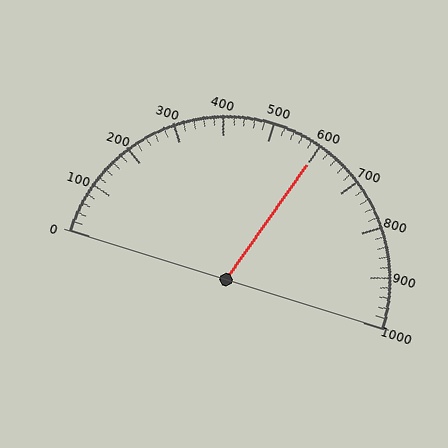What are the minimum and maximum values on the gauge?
The gauge ranges from 0 to 1000.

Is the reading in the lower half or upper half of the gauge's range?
The reading is in the upper half of the range (0 to 1000).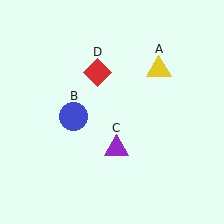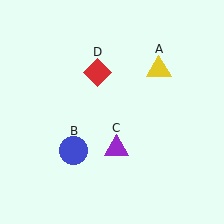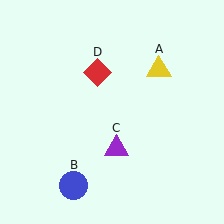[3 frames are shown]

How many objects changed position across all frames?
1 object changed position: blue circle (object B).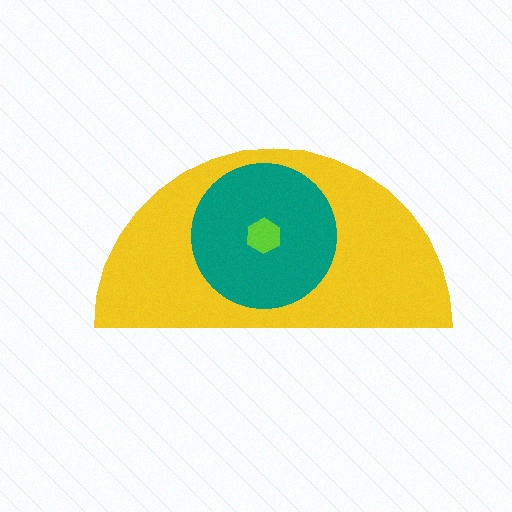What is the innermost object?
The lime hexagon.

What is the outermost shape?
The yellow semicircle.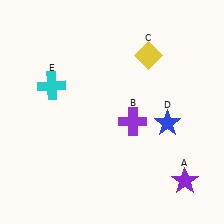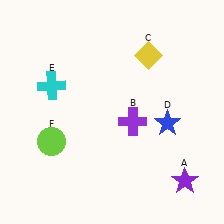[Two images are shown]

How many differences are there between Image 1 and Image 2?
There is 1 difference between the two images.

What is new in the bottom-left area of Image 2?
A lime circle (F) was added in the bottom-left area of Image 2.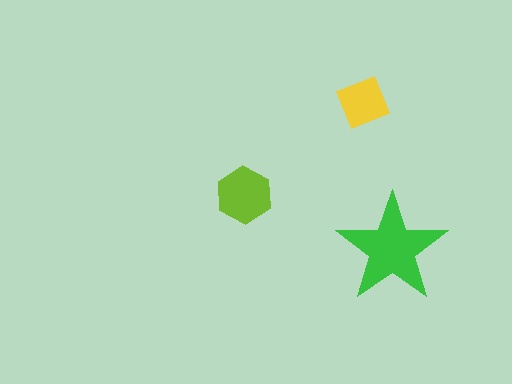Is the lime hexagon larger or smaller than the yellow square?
Larger.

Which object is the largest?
The green star.